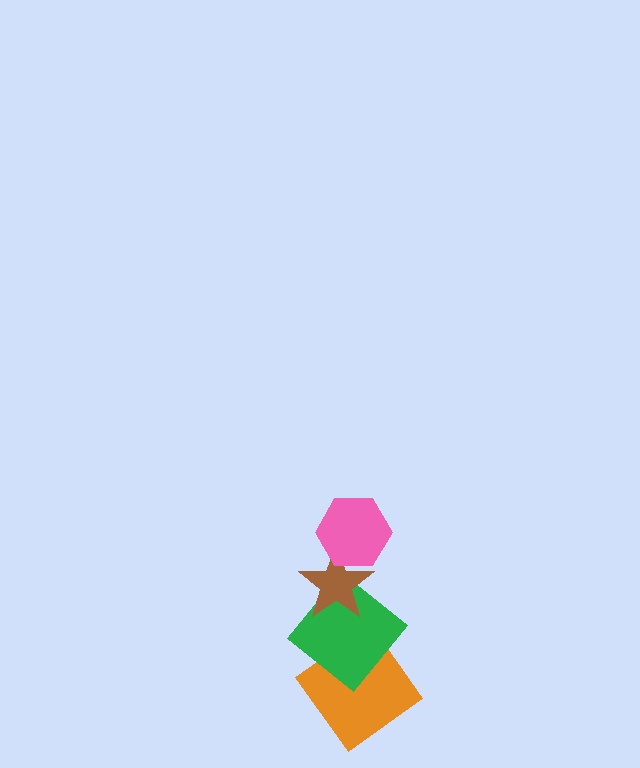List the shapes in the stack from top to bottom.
From top to bottom: the pink hexagon, the brown star, the green diamond, the orange diamond.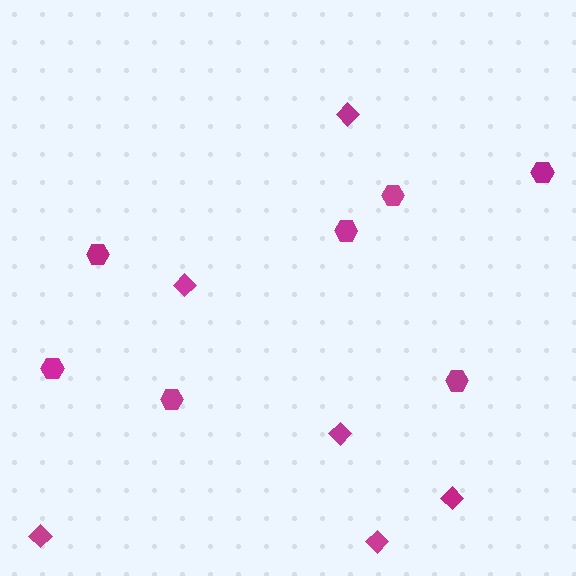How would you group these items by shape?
There are 2 groups: one group of diamonds (6) and one group of hexagons (7).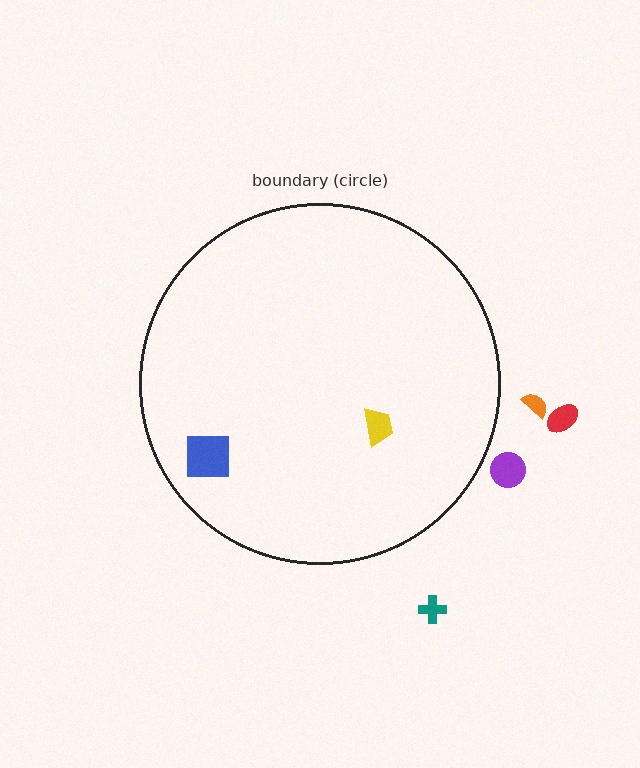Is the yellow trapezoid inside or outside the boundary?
Inside.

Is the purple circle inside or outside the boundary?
Outside.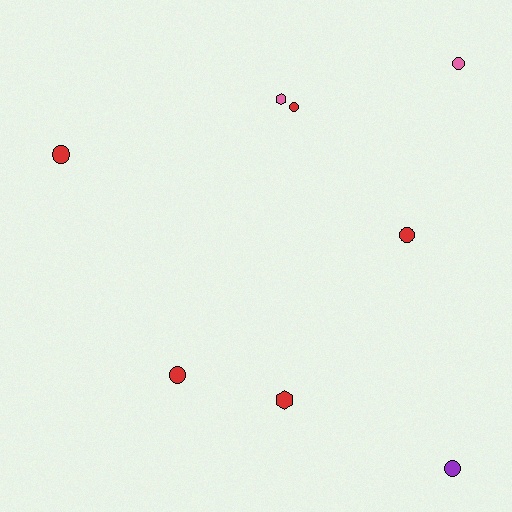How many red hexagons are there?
There is 1 red hexagon.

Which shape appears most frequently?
Circle, with 6 objects.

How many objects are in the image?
There are 8 objects.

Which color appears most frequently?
Red, with 5 objects.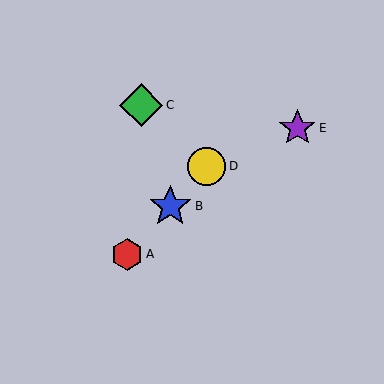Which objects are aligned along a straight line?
Objects A, B, D are aligned along a straight line.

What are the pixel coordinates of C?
Object C is at (141, 105).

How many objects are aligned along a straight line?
3 objects (A, B, D) are aligned along a straight line.